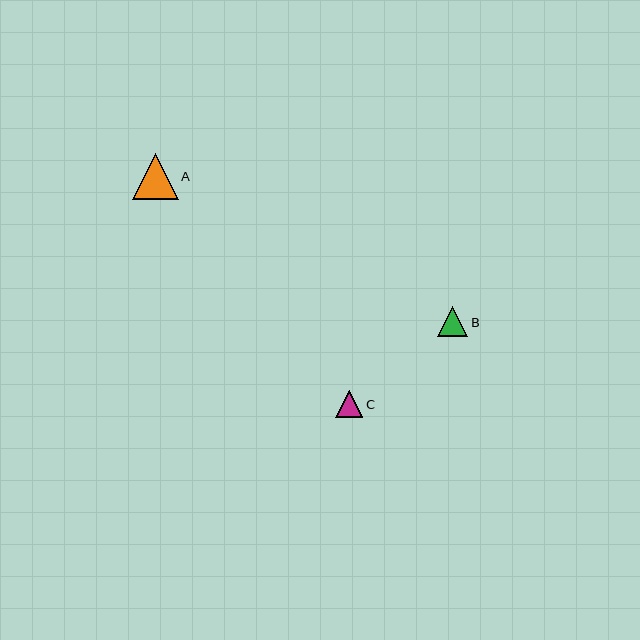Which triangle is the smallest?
Triangle C is the smallest with a size of approximately 27 pixels.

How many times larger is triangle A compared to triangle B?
Triangle A is approximately 1.5 times the size of triangle B.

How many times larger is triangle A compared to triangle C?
Triangle A is approximately 1.7 times the size of triangle C.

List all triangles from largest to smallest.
From largest to smallest: A, B, C.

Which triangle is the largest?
Triangle A is the largest with a size of approximately 46 pixels.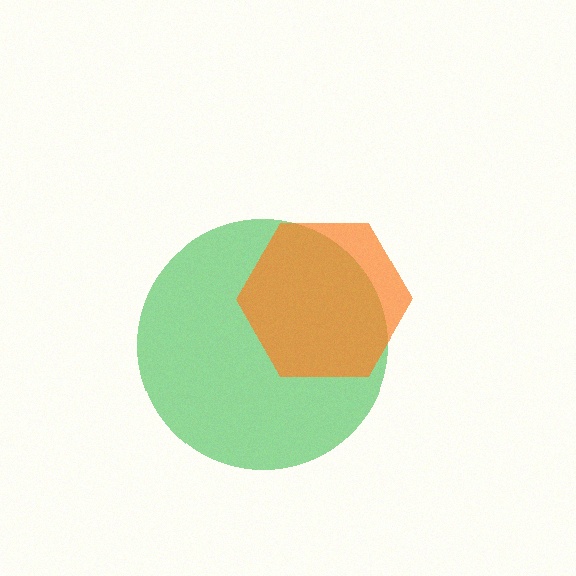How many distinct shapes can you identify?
There are 2 distinct shapes: a green circle, an orange hexagon.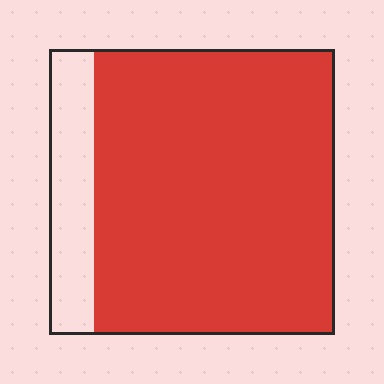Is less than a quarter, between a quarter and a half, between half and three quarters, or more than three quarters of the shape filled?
More than three quarters.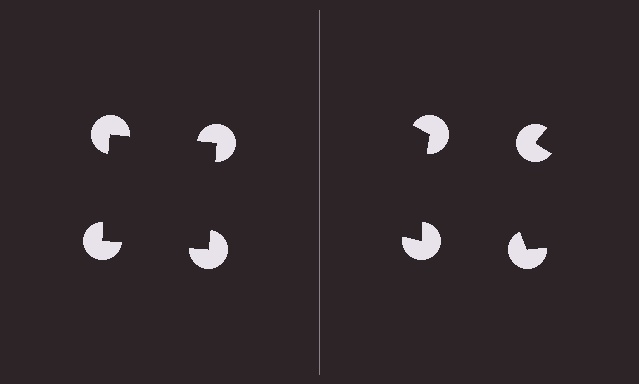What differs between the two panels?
The pac-man discs are positioned identically on both sides; only the wedge orientations differ. On the left they align to a square; on the right they are misaligned.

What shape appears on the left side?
An illusory square.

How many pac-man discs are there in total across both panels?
8 — 4 on each side.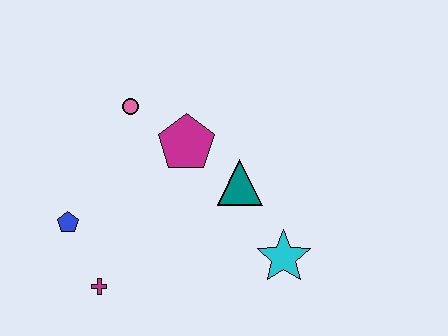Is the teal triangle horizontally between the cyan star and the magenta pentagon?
Yes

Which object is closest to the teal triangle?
The magenta pentagon is closest to the teal triangle.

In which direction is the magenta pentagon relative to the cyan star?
The magenta pentagon is above the cyan star.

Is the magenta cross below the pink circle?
Yes